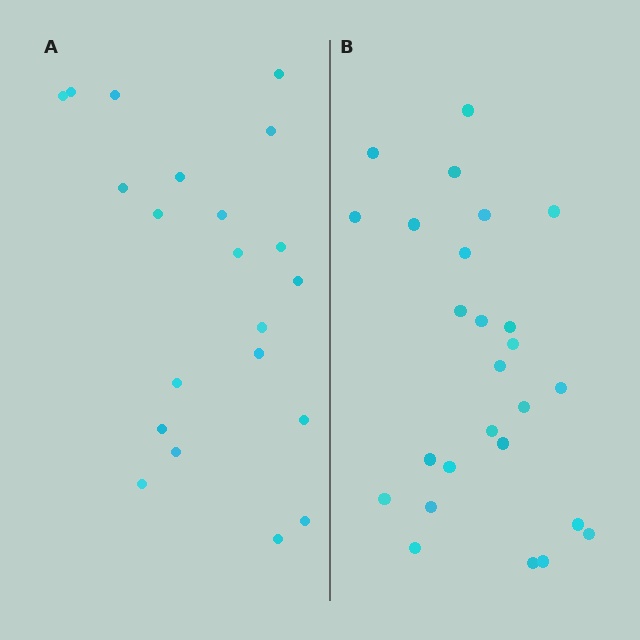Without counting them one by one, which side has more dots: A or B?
Region B (the right region) has more dots.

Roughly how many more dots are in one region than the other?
Region B has about 5 more dots than region A.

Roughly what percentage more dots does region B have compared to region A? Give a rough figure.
About 25% more.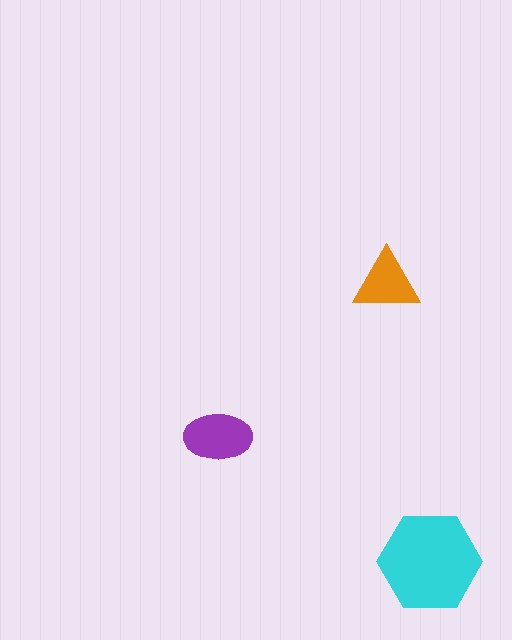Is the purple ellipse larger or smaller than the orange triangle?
Larger.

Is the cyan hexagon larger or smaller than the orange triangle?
Larger.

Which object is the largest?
The cyan hexagon.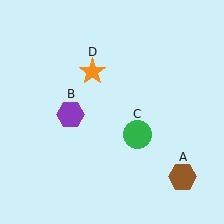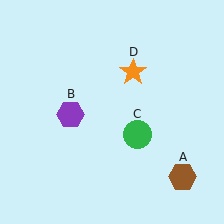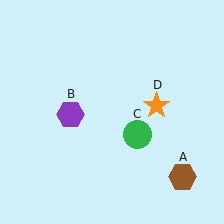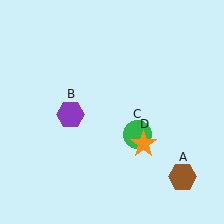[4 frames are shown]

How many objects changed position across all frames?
1 object changed position: orange star (object D).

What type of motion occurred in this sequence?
The orange star (object D) rotated clockwise around the center of the scene.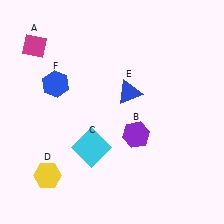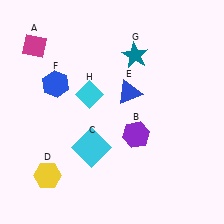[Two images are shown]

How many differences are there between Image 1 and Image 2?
There are 2 differences between the two images.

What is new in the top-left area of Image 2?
A cyan diamond (H) was added in the top-left area of Image 2.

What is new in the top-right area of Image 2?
A teal star (G) was added in the top-right area of Image 2.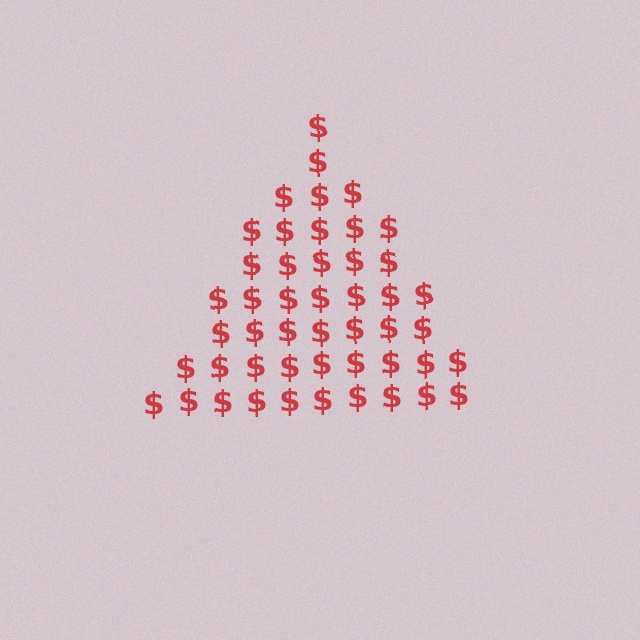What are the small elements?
The small elements are dollar signs.